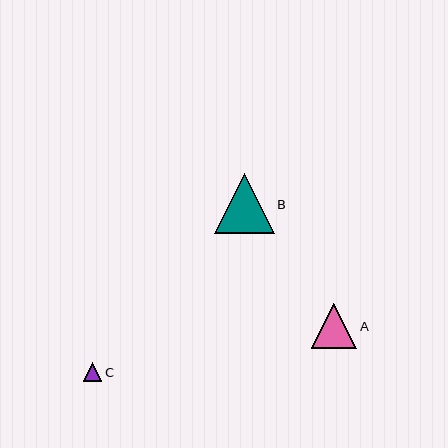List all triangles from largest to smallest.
From largest to smallest: B, A, C.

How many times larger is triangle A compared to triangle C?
Triangle A is approximately 2.4 times the size of triangle C.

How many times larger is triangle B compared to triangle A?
Triangle B is approximately 1.3 times the size of triangle A.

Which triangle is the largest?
Triangle B is the largest with a size of approximately 59 pixels.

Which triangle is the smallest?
Triangle C is the smallest with a size of approximately 19 pixels.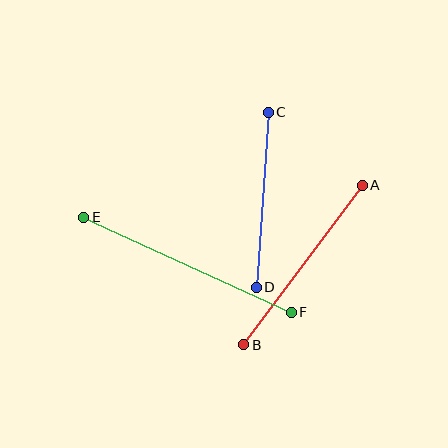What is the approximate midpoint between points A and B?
The midpoint is at approximately (303, 265) pixels.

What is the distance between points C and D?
The distance is approximately 176 pixels.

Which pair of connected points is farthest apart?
Points E and F are farthest apart.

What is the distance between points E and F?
The distance is approximately 229 pixels.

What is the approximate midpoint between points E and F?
The midpoint is at approximately (187, 265) pixels.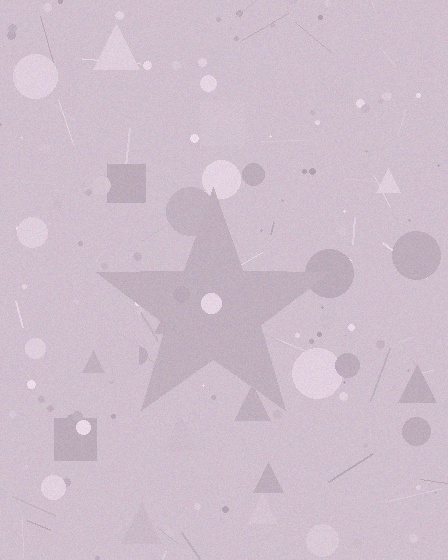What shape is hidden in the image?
A star is hidden in the image.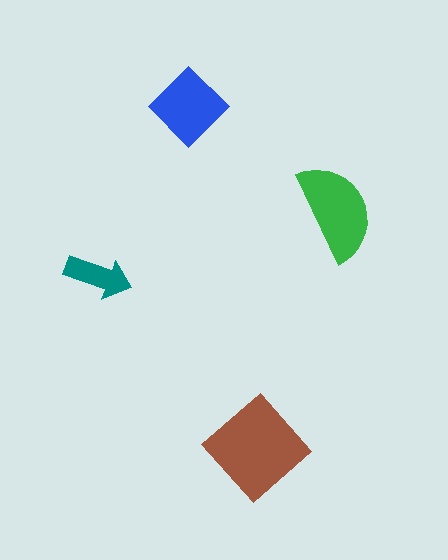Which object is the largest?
The brown diamond.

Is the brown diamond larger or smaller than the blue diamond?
Larger.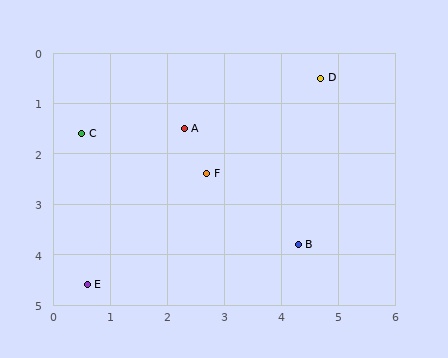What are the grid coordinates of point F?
Point F is at approximately (2.7, 2.4).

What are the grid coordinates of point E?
Point E is at approximately (0.6, 4.6).